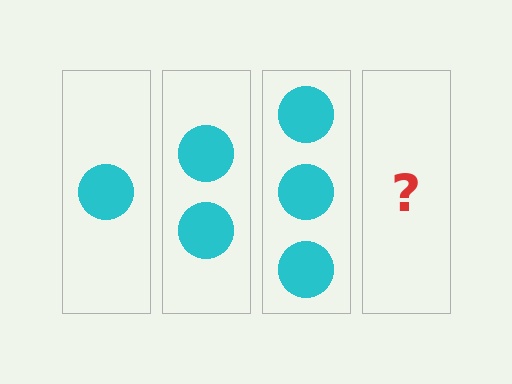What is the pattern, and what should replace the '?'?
The pattern is that each step adds one more circle. The '?' should be 4 circles.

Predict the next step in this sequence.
The next step is 4 circles.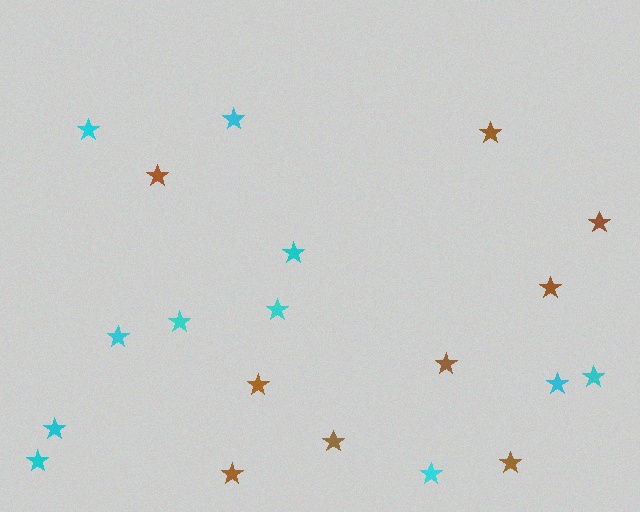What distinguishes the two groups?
There are 2 groups: one group of cyan stars (11) and one group of brown stars (9).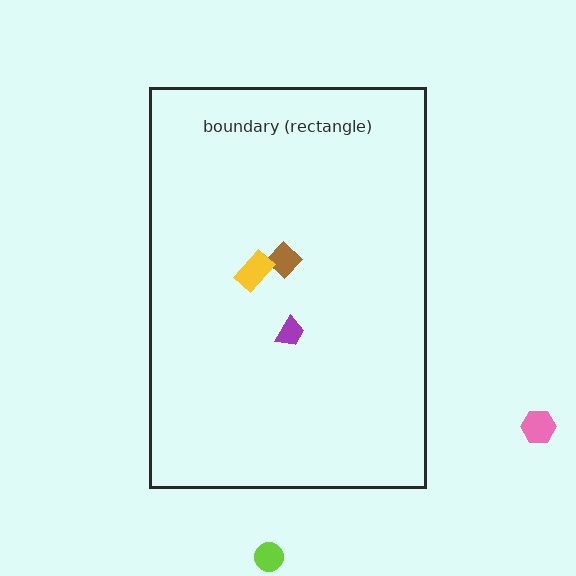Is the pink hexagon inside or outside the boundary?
Outside.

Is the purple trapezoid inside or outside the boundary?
Inside.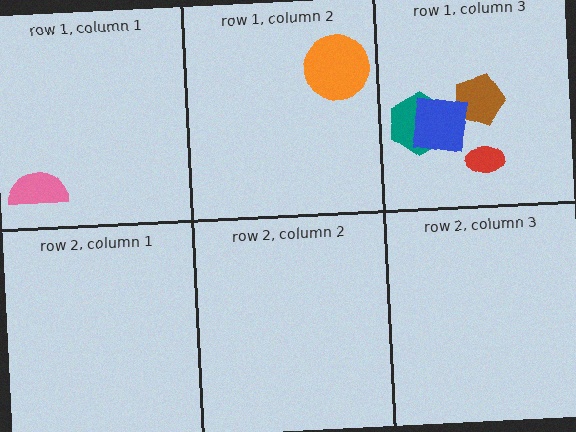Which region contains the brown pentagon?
The row 1, column 3 region.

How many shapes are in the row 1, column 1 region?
1.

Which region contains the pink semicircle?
The row 1, column 1 region.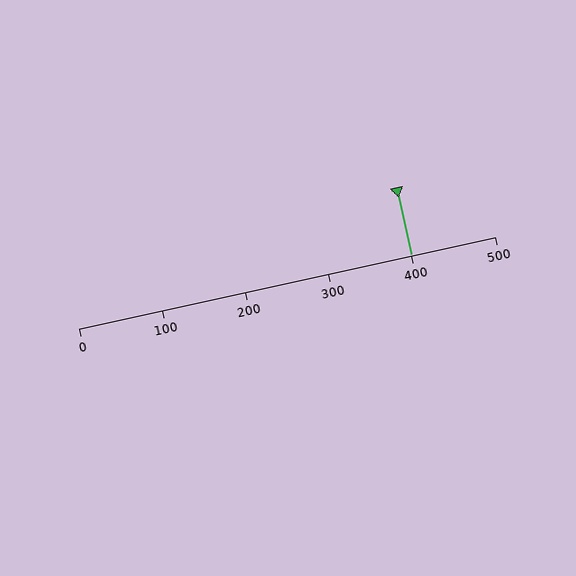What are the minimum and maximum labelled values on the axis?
The axis runs from 0 to 500.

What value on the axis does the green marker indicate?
The marker indicates approximately 400.